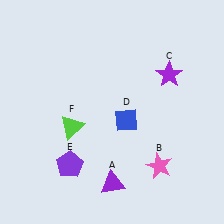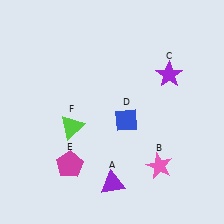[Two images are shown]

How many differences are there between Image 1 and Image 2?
There is 1 difference between the two images.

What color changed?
The pentagon (E) changed from purple in Image 1 to magenta in Image 2.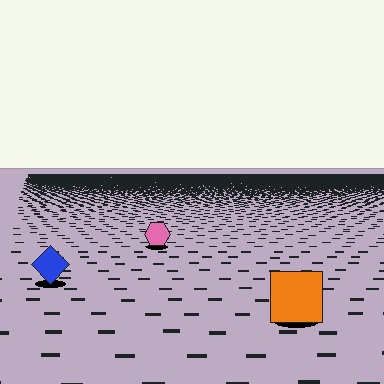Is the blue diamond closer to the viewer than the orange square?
No. The orange square is closer — you can tell from the texture gradient: the ground texture is coarser near it.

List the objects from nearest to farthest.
From nearest to farthest: the orange square, the blue diamond, the pink hexagon.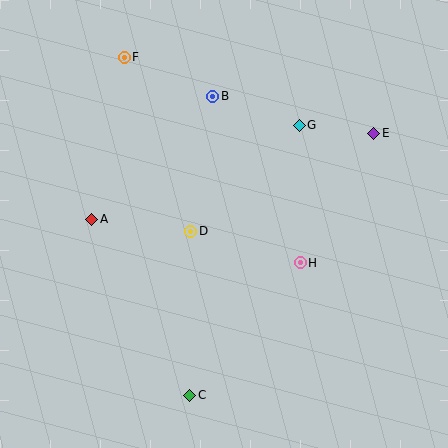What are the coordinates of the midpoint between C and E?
The midpoint between C and E is at (282, 264).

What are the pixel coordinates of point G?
Point G is at (299, 125).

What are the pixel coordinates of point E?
Point E is at (374, 133).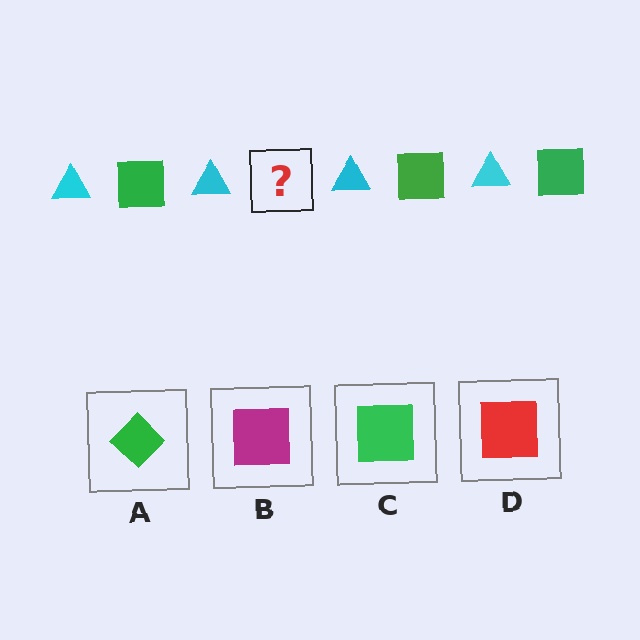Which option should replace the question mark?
Option C.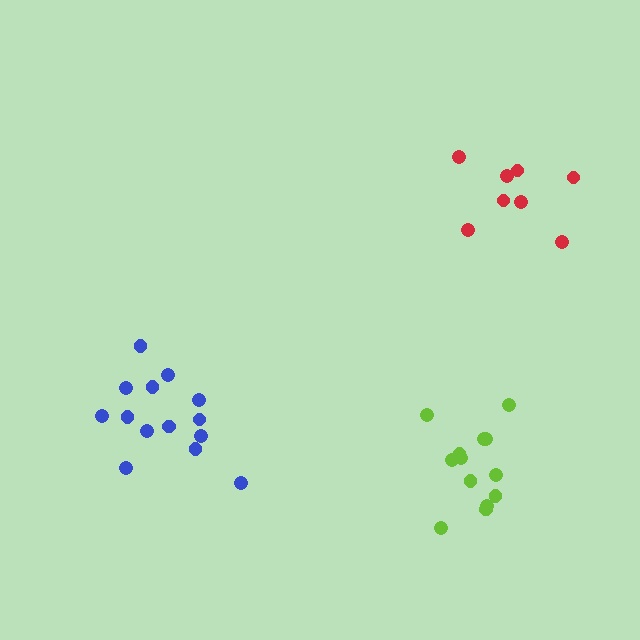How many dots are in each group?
Group 1: 13 dots, Group 2: 8 dots, Group 3: 14 dots (35 total).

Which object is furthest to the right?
The red cluster is rightmost.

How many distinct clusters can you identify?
There are 3 distinct clusters.